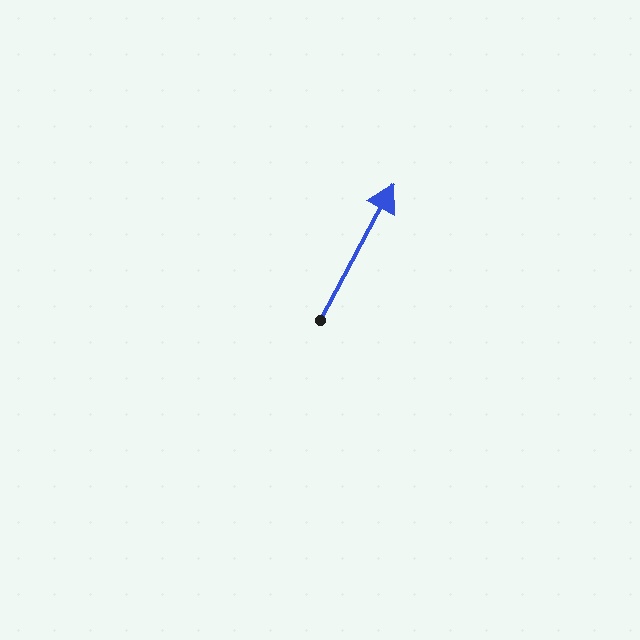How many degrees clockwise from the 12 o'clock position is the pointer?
Approximately 28 degrees.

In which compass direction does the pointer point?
Northeast.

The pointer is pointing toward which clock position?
Roughly 1 o'clock.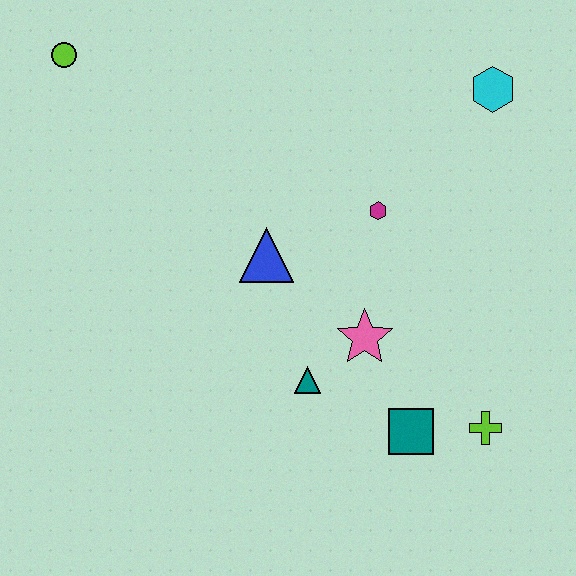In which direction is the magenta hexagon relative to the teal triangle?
The magenta hexagon is above the teal triangle.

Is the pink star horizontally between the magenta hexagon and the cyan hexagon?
No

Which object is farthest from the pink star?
The lime circle is farthest from the pink star.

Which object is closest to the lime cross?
The teal square is closest to the lime cross.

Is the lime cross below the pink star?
Yes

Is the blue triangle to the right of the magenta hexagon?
No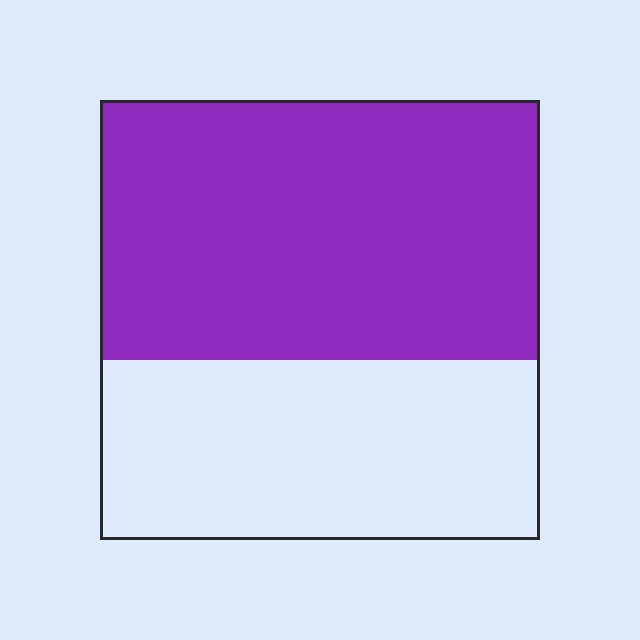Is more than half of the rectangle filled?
Yes.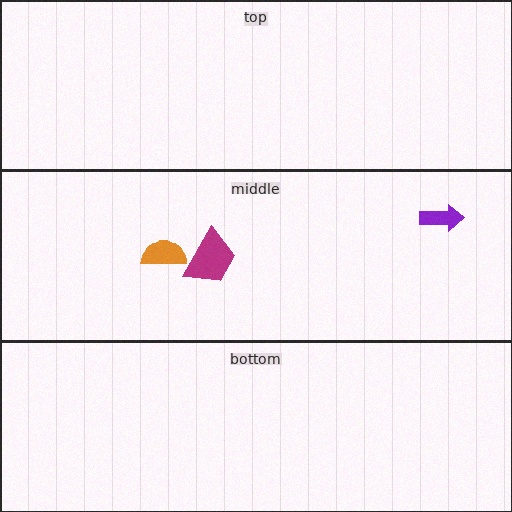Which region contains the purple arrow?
The middle region.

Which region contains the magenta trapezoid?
The middle region.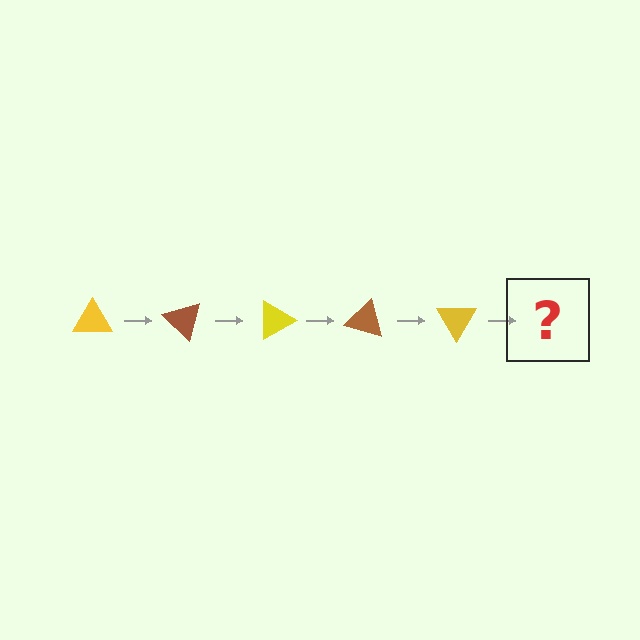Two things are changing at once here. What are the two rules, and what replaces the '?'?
The two rules are that it rotates 45 degrees each step and the color cycles through yellow and brown. The '?' should be a brown triangle, rotated 225 degrees from the start.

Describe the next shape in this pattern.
It should be a brown triangle, rotated 225 degrees from the start.